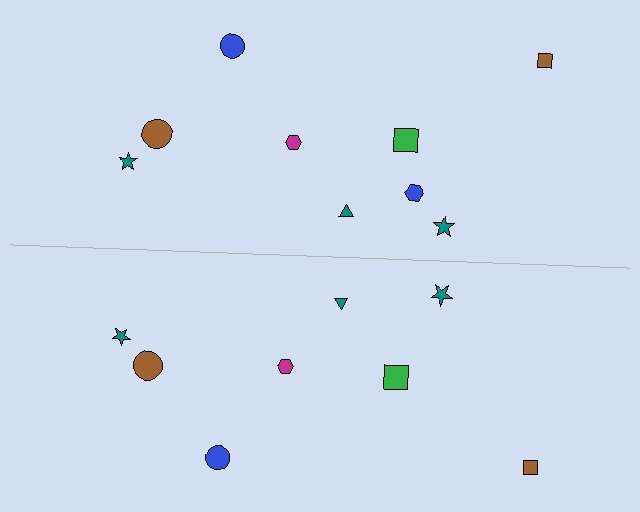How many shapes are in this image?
There are 17 shapes in this image.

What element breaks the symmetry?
A blue hexagon is missing from the bottom side.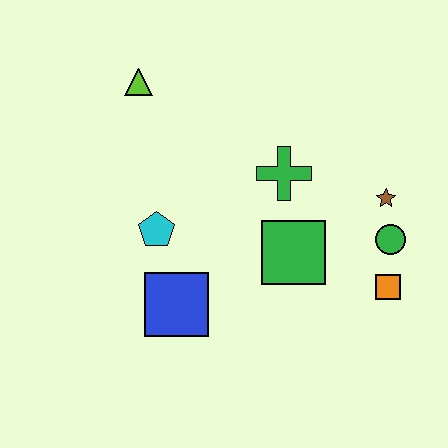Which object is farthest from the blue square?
The brown star is farthest from the blue square.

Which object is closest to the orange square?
The green circle is closest to the orange square.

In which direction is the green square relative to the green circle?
The green square is to the left of the green circle.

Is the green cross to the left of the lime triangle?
No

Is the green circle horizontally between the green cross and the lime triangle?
No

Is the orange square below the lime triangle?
Yes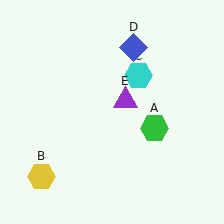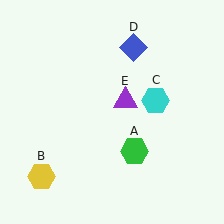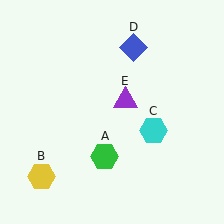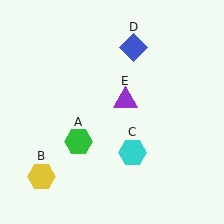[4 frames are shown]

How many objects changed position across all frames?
2 objects changed position: green hexagon (object A), cyan hexagon (object C).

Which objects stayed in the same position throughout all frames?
Yellow hexagon (object B) and blue diamond (object D) and purple triangle (object E) remained stationary.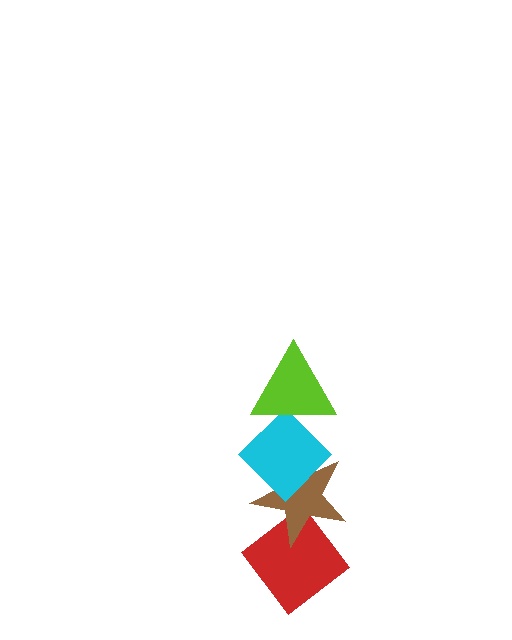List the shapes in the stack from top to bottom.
From top to bottom: the lime triangle, the cyan diamond, the brown star, the red diamond.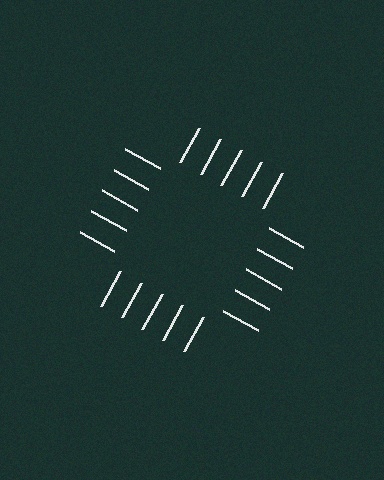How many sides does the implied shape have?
4 sides — the line-ends trace a square.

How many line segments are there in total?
20 — 5 along each of the 4 edges.